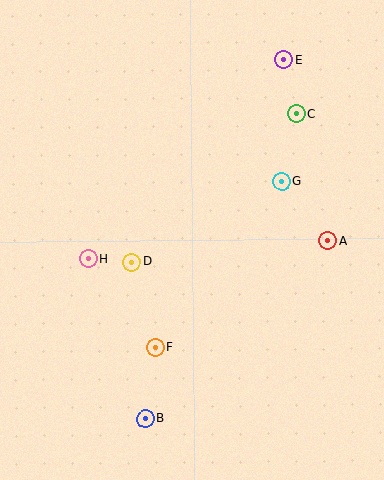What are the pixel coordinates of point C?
Point C is at (296, 114).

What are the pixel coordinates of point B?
Point B is at (145, 419).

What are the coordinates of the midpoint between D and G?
The midpoint between D and G is at (207, 221).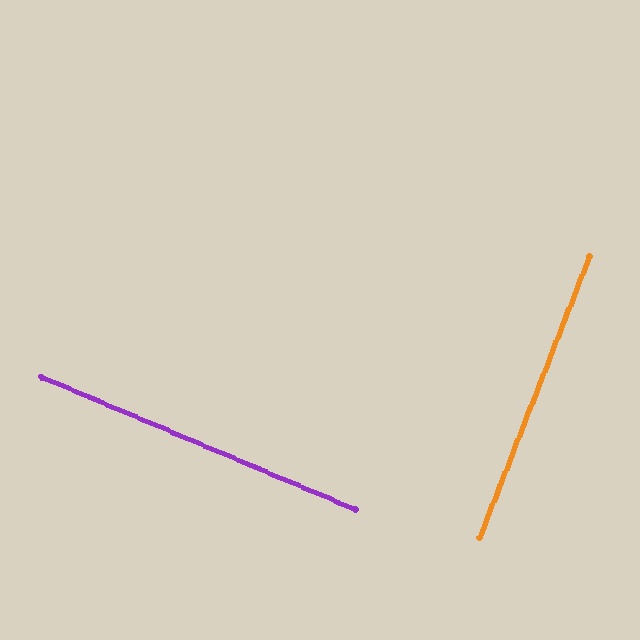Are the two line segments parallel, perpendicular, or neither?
Perpendicular — they meet at approximately 89°.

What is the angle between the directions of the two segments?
Approximately 89 degrees.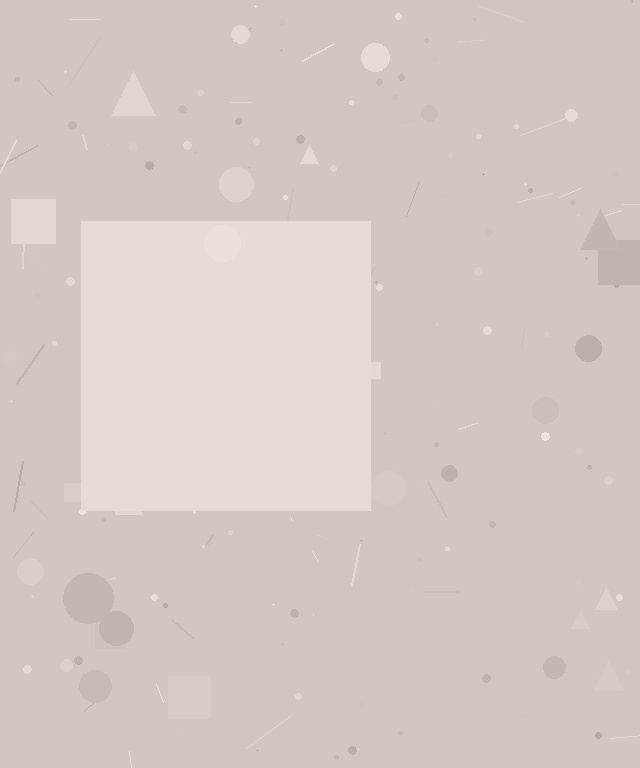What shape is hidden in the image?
A square is hidden in the image.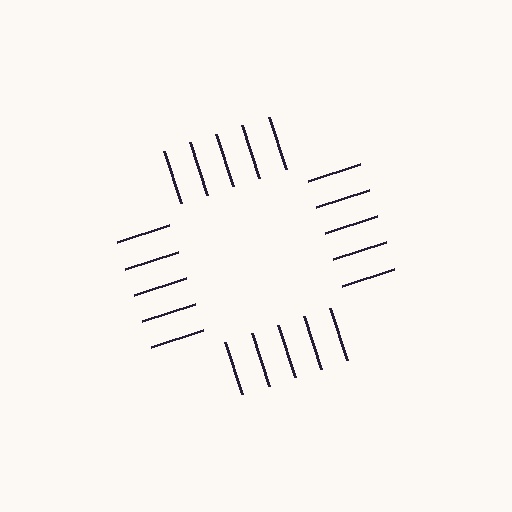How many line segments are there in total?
20 — 5 along each of the 4 edges.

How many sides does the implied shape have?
4 sides — the line-ends trace a square.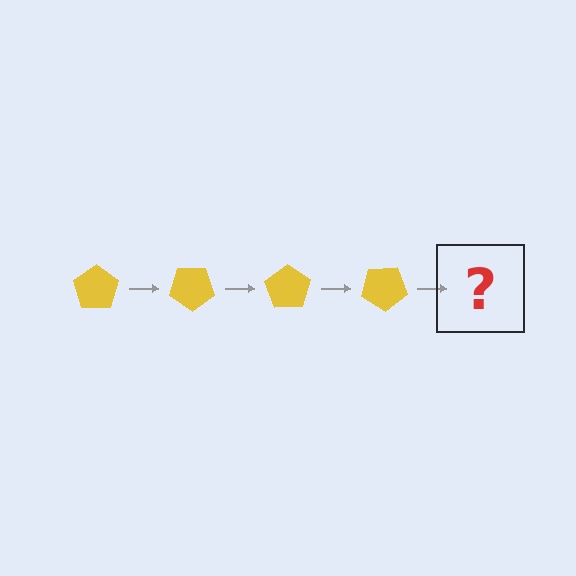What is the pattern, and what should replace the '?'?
The pattern is that the pentagon rotates 35 degrees each step. The '?' should be a yellow pentagon rotated 140 degrees.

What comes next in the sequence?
The next element should be a yellow pentagon rotated 140 degrees.